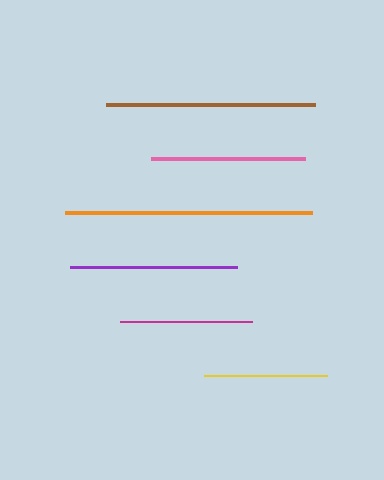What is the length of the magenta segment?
The magenta segment is approximately 132 pixels long.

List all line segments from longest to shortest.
From longest to shortest: orange, brown, purple, pink, magenta, yellow.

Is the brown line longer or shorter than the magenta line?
The brown line is longer than the magenta line.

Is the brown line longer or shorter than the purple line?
The brown line is longer than the purple line.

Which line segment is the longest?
The orange line is the longest at approximately 248 pixels.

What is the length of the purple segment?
The purple segment is approximately 167 pixels long.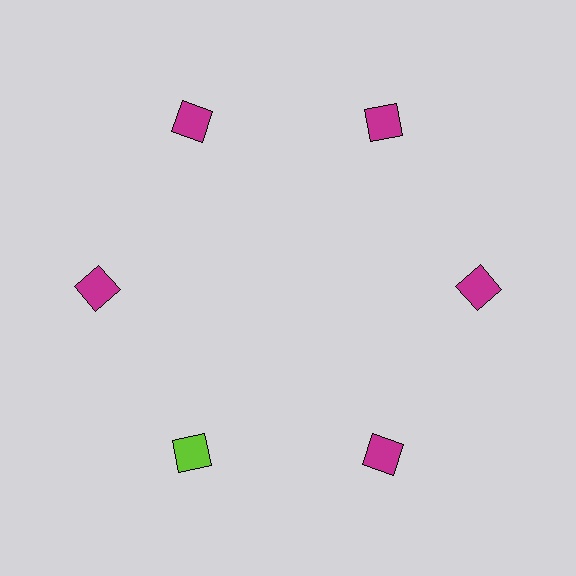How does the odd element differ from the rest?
It has a different color: lime instead of magenta.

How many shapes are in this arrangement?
There are 6 shapes arranged in a ring pattern.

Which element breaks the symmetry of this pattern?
The lime square at roughly the 7 o'clock position breaks the symmetry. All other shapes are magenta squares.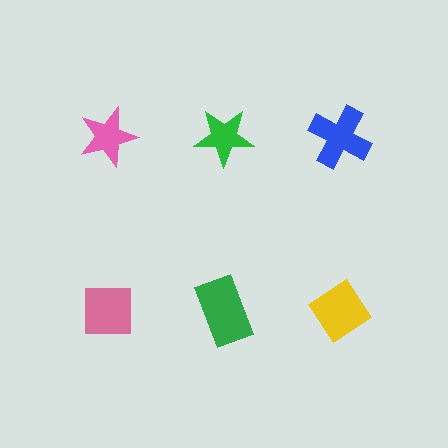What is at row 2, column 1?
A pink square.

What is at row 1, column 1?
A pink star.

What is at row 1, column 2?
A green star.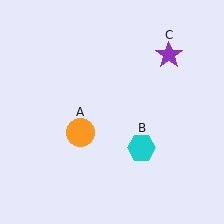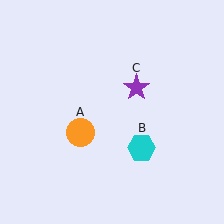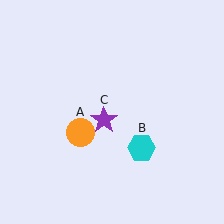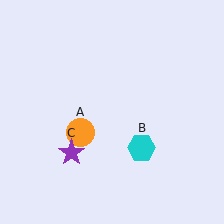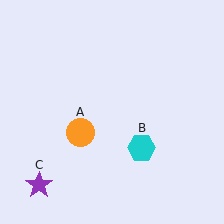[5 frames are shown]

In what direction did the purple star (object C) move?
The purple star (object C) moved down and to the left.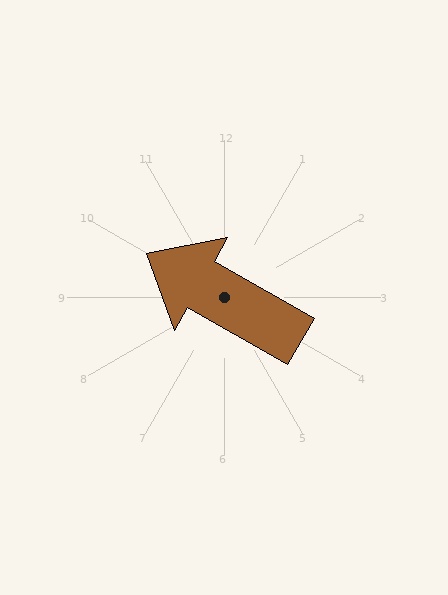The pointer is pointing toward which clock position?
Roughly 10 o'clock.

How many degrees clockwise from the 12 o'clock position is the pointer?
Approximately 300 degrees.